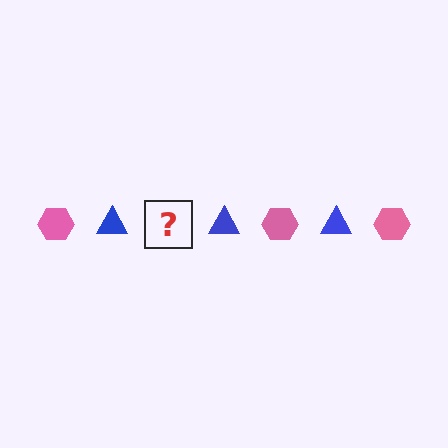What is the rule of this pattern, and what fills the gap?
The rule is that the pattern alternates between pink hexagon and blue triangle. The gap should be filled with a pink hexagon.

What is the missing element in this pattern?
The missing element is a pink hexagon.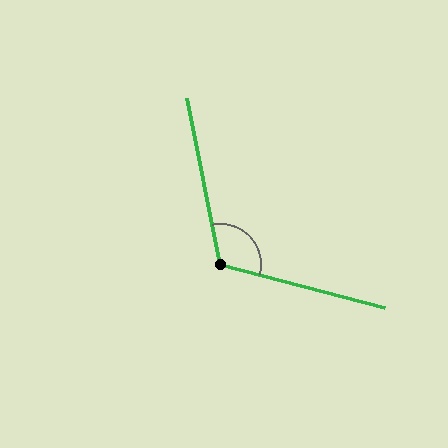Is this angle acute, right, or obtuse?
It is obtuse.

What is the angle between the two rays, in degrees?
Approximately 116 degrees.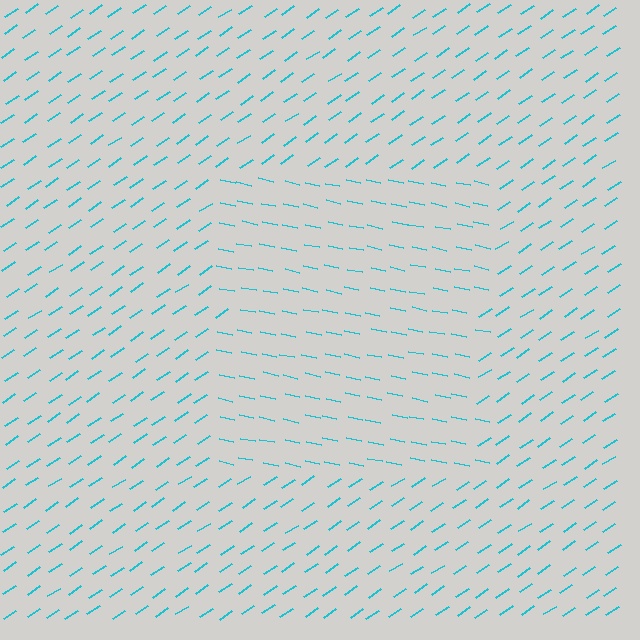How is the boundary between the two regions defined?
The boundary is defined purely by a change in line orientation (approximately 45 degrees difference). All lines are the same color and thickness.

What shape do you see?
I see a rectangle.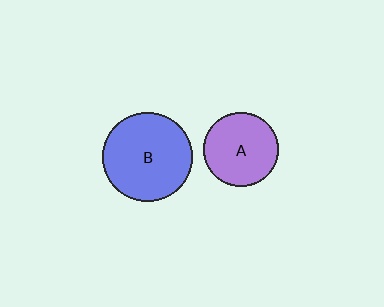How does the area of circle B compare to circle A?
Approximately 1.5 times.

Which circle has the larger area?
Circle B (blue).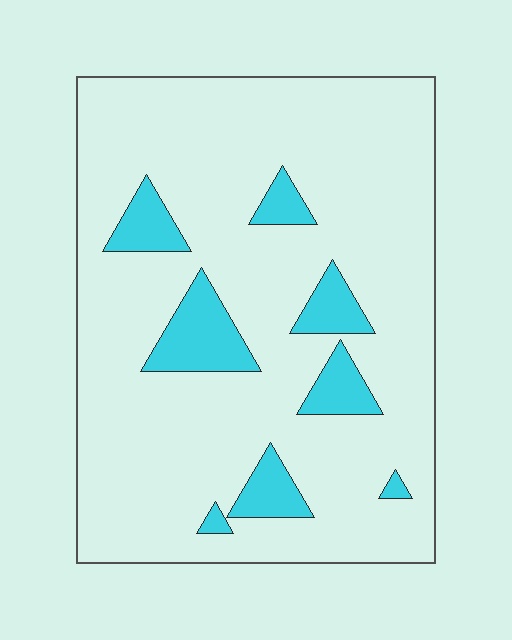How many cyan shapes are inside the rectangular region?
8.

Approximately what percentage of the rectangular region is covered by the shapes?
Approximately 15%.